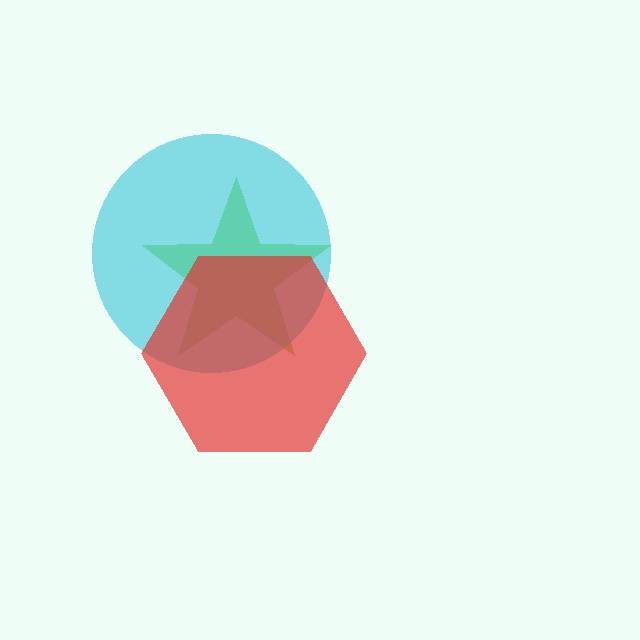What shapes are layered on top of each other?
The layered shapes are: a lime star, a cyan circle, a red hexagon.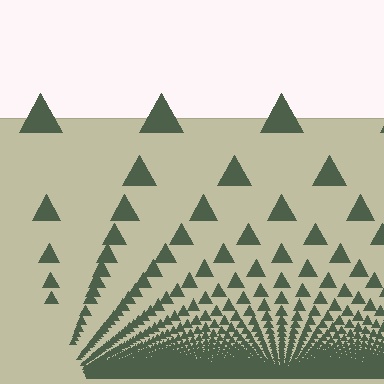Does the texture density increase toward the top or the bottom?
Density increases toward the bottom.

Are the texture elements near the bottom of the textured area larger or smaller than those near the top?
Smaller. The gradient is inverted — elements near the bottom are smaller and denser.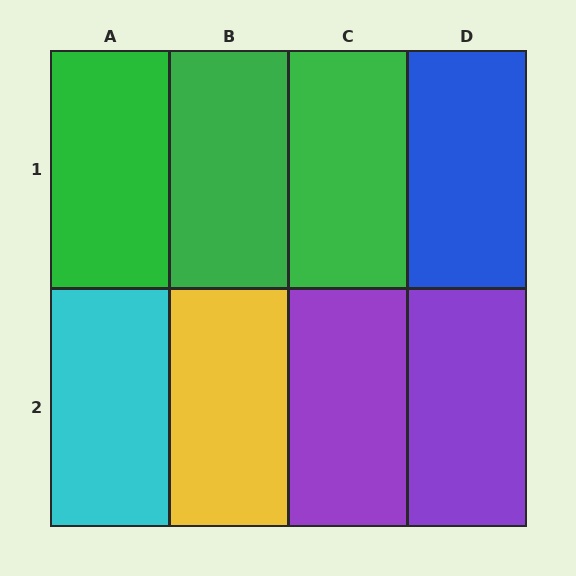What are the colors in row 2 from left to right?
Cyan, yellow, purple, purple.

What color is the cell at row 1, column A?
Green.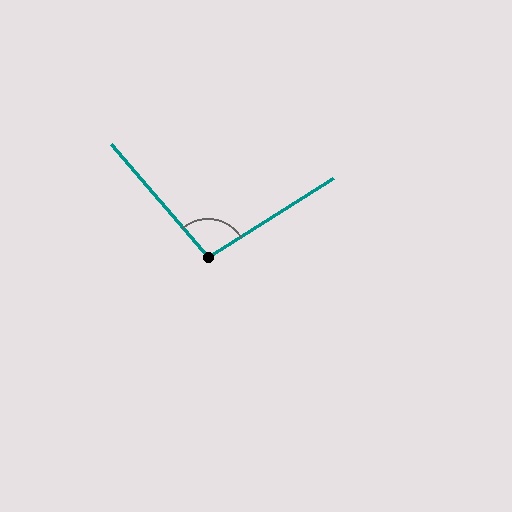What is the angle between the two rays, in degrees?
Approximately 98 degrees.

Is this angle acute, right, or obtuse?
It is obtuse.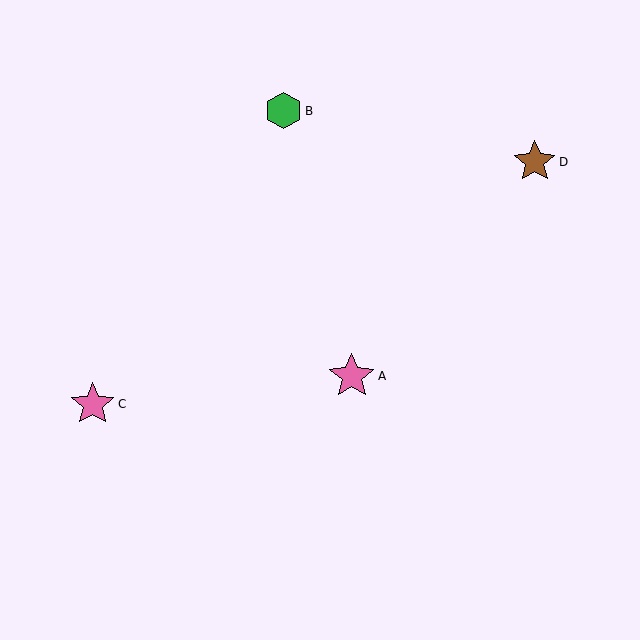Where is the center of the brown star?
The center of the brown star is at (535, 162).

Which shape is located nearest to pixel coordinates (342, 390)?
The pink star (labeled A) at (352, 376) is nearest to that location.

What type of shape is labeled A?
Shape A is a pink star.